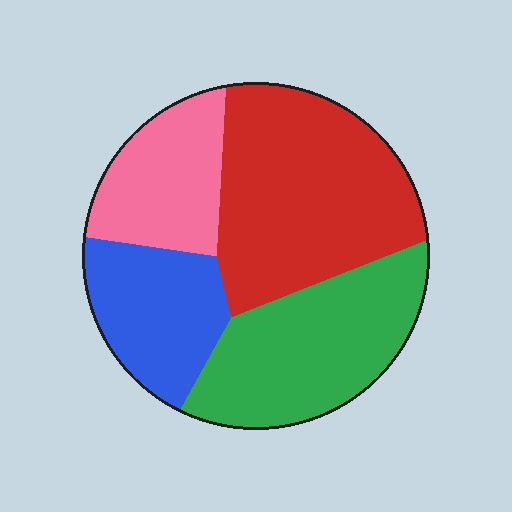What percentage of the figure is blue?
Blue covers around 20% of the figure.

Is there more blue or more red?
Red.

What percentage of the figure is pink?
Pink takes up about one sixth (1/6) of the figure.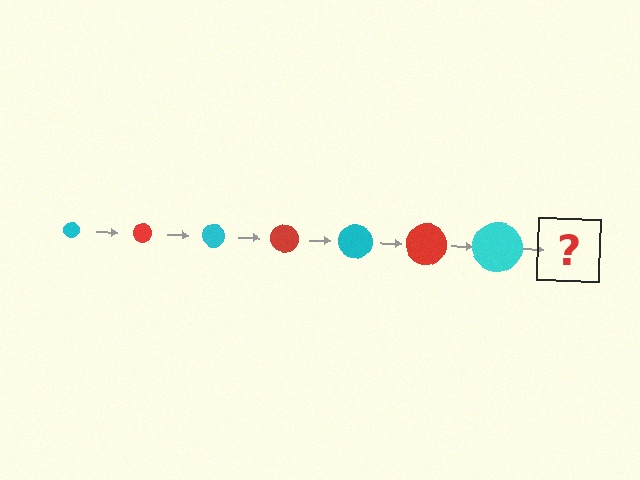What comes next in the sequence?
The next element should be a red circle, larger than the previous one.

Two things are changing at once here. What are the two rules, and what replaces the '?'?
The two rules are that the circle grows larger each step and the color cycles through cyan and red. The '?' should be a red circle, larger than the previous one.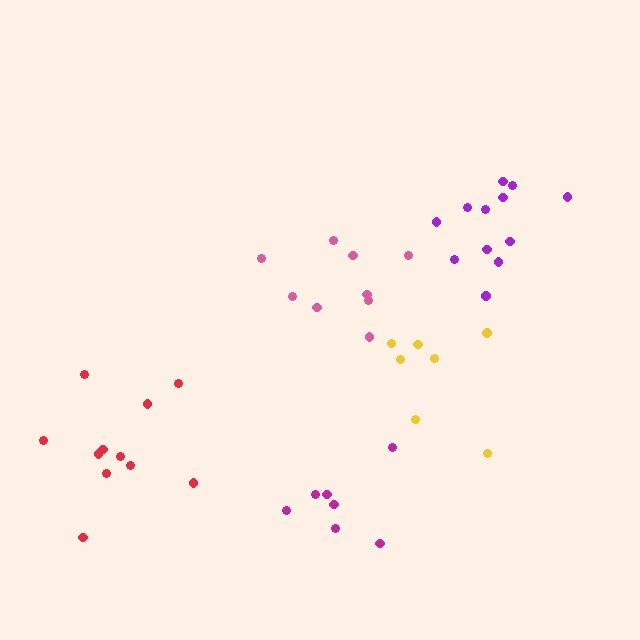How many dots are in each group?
Group 1: 7 dots, Group 2: 9 dots, Group 3: 12 dots, Group 4: 11 dots, Group 5: 7 dots (46 total).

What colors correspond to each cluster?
The clusters are colored: yellow, pink, purple, red, magenta.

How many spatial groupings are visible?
There are 5 spatial groupings.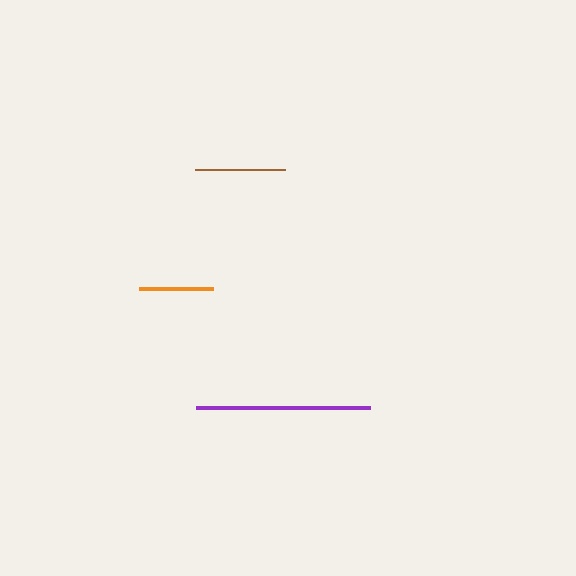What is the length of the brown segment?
The brown segment is approximately 90 pixels long.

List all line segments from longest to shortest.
From longest to shortest: purple, brown, orange.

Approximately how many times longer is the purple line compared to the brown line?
The purple line is approximately 1.9 times the length of the brown line.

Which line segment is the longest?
The purple line is the longest at approximately 174 pixels.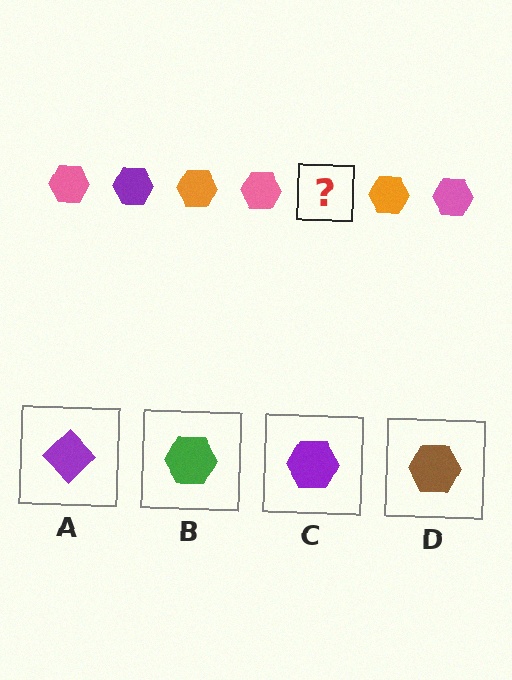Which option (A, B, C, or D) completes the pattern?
C.